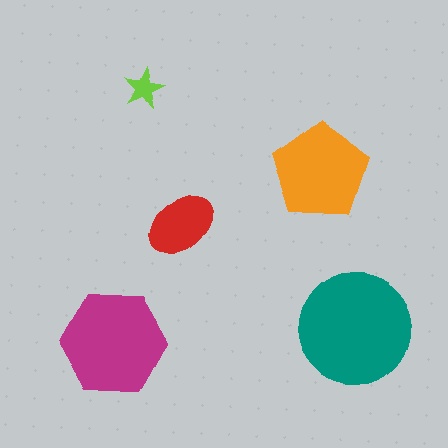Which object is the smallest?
The lime star.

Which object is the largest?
The teal circle.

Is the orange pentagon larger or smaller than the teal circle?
Smaller.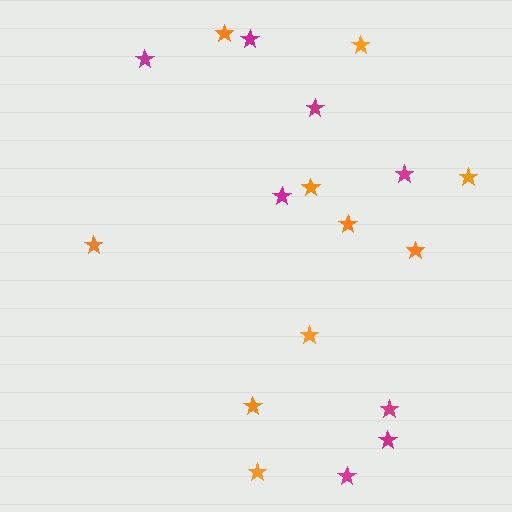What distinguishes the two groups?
There are 2 groups: one group of orange stars (10) and one group of magenta stars (8).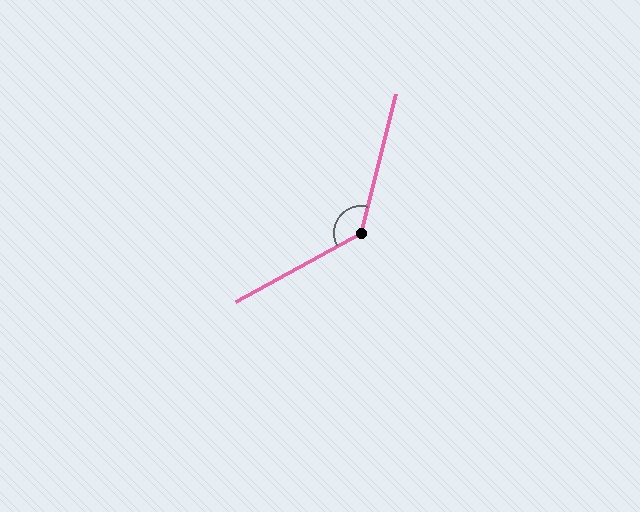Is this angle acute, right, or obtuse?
It is obtuse.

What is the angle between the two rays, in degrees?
Approximately 133 degrees.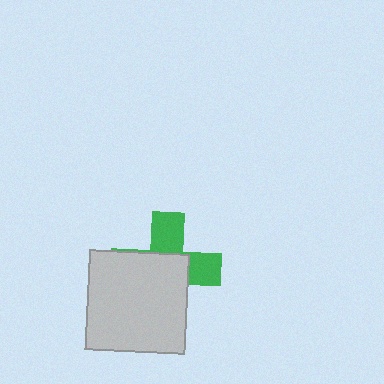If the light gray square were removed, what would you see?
You would see the complete green cross.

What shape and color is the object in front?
The object in front is a light gray square.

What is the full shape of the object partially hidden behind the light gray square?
The partially hidden object is a green cross.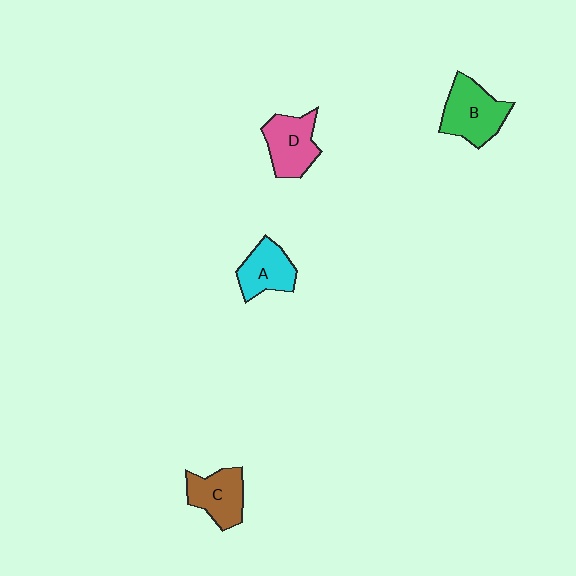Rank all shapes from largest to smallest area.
From largest to smallest: B (green), D (pink), C (brown), A (cyan).